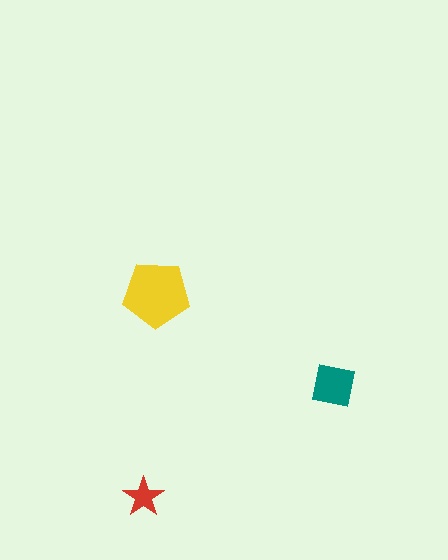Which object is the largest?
The yellow pentagon.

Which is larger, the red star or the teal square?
The teal square.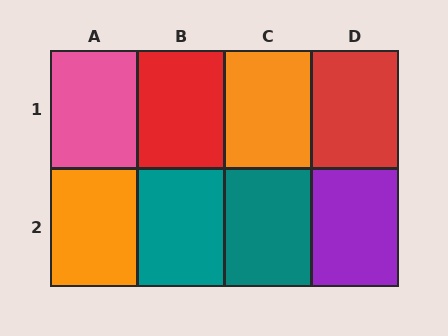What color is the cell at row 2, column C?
Teal.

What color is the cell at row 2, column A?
Orange.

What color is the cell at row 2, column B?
Teal.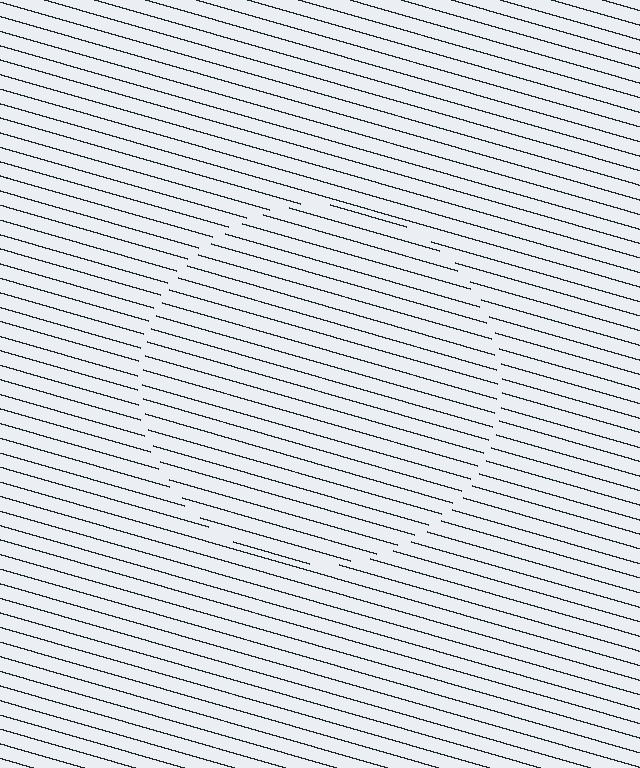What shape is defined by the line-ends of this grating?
An illusory circle. The interior of the shape contains the same grating, shifted by half a period — the contour is defined by the phase discontinuity where line-ends from the inner and outer gratings abut.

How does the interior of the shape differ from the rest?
The interior of the shape contains the same grating, shifted by half a period — the contour is defined by the phase discontinuity where line-ends from the inner and outer gratings abut.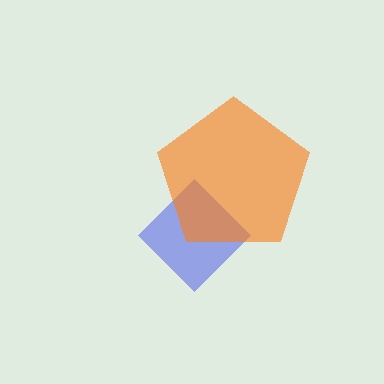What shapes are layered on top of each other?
The layered shapes are: a blue diamond, an orange pentagon.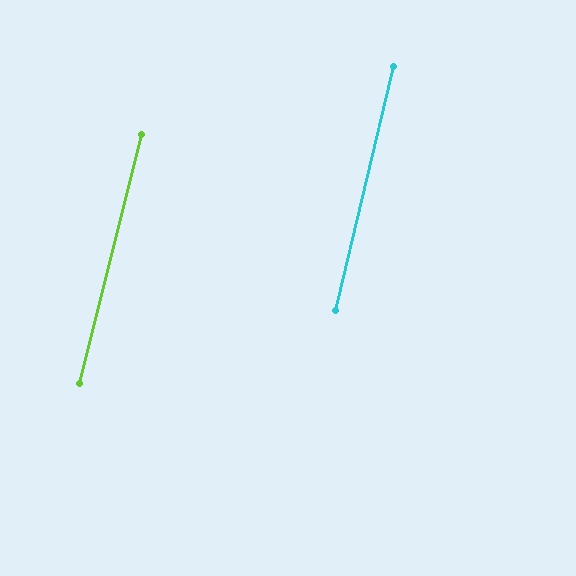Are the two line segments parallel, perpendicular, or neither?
Parallel — their directions differ by only 0.8°.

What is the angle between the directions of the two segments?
Approximately 1 degree.